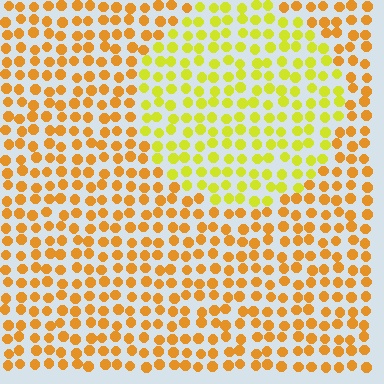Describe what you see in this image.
The image is filled with small orange elements in a uniform arrangement. A circle-shaped region is visible where the elements are tinted to a slightly different hue, forming a subtle color boundary.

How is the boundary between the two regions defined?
The boundary is defined purely by a slight shift in hue (about 33 degrees). Spacing, size, and orientation are identical on both sides.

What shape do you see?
I see a circle.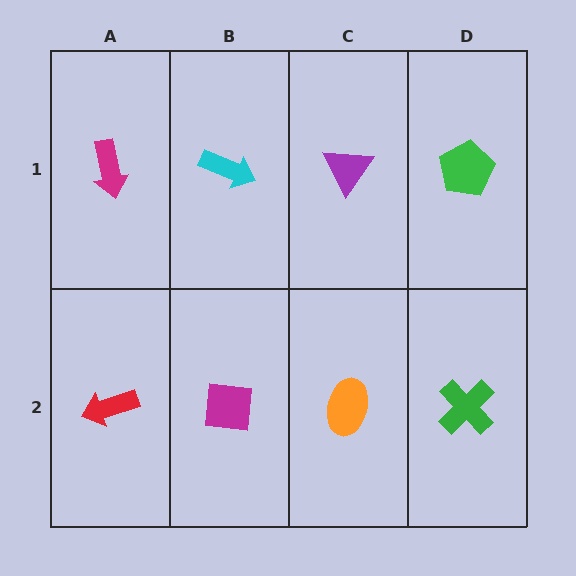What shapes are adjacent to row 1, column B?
A magenta square (row 2, column B), a magenta arrow (row 1, column A), a purple triangle (row 1, column C).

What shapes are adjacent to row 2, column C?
A purple triangle (row 1, column C), a magenta square (row 2, column B), a green cross (row 2, column D).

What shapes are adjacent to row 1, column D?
A green cross (row 2, column D), a purple triangle (row 1, column C).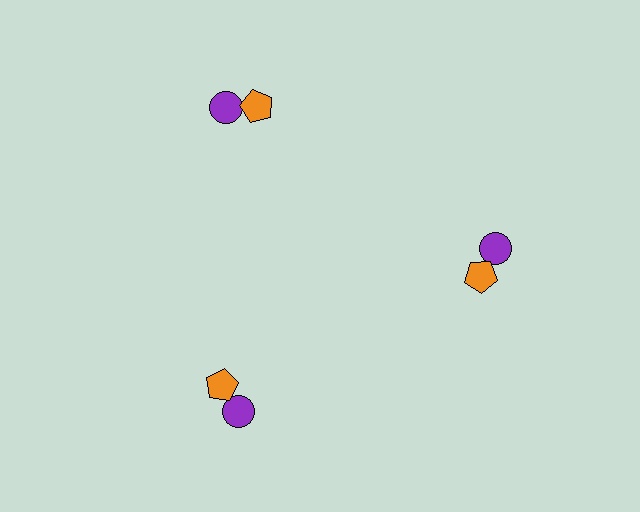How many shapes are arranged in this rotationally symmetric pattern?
There are 6 shapes, arranged in 3 groups of 2.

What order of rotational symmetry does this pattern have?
This pattern has 3-fold rotational symmetry.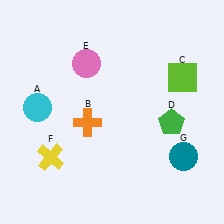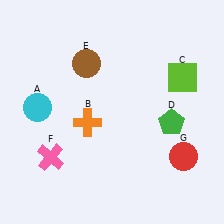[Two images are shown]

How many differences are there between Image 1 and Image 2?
There are 3 differences between the two images.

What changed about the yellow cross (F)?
In Image 1, F is yellow. In Image 2, it changed to pink.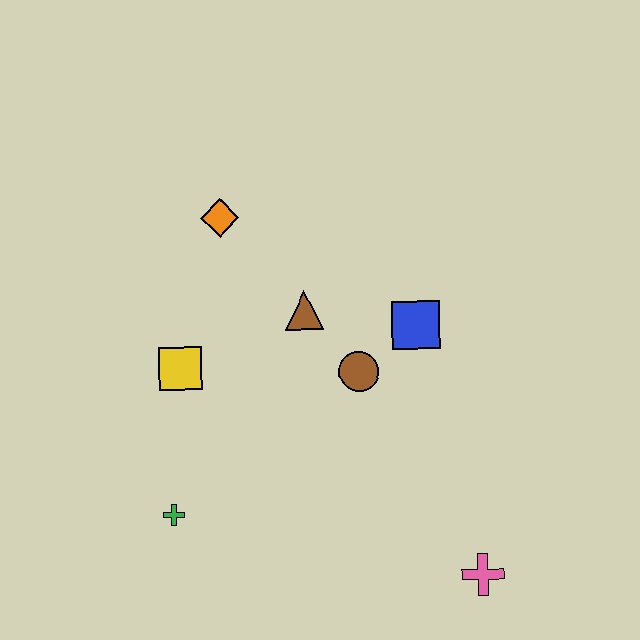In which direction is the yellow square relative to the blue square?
The yellow square is to the left of the blue square.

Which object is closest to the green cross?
The yellow square is closest to the green cross.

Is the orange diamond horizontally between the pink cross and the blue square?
No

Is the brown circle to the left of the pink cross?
Yes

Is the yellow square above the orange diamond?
No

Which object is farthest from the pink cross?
The orange diamond is farthest from the pink cross.